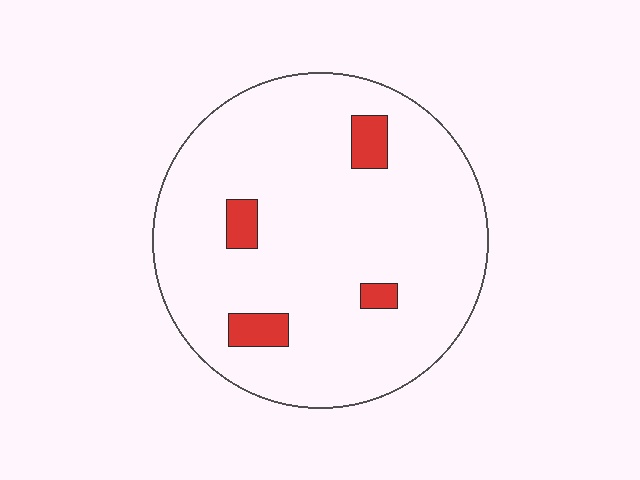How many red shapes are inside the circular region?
4.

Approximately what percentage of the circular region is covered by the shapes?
Approximately 5%.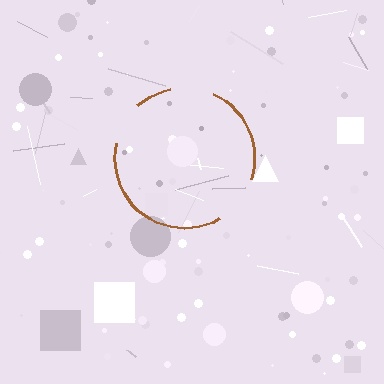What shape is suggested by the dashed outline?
The dashed outline suggests a circle.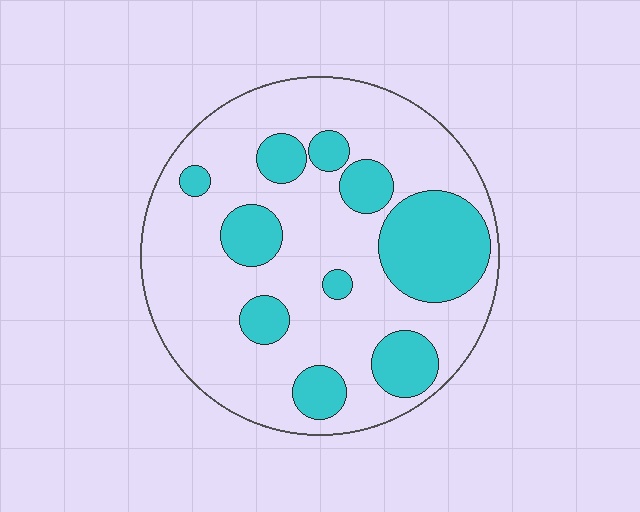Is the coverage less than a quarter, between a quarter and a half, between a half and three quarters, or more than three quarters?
Between a quarter and a half.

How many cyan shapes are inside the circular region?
10.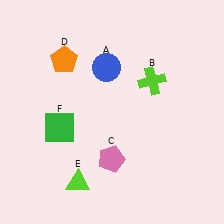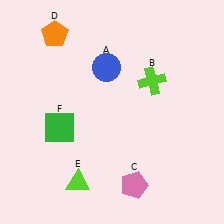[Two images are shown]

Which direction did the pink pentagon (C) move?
The pink pentagon (C) moved down.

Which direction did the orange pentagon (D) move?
The orange pentagon (D) moved up.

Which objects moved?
The objects that moved are: the pink pentagon (C), the orange pentagon (D).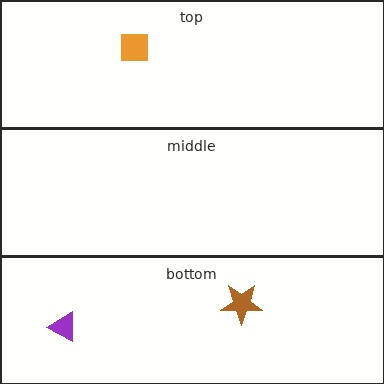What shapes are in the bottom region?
The brown star, the purple triangle.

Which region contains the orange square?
The top region.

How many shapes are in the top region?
1.